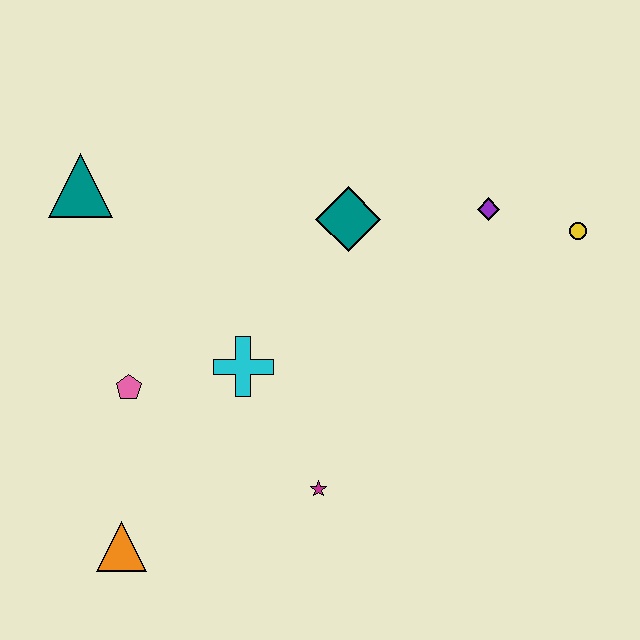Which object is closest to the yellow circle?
The purple diamond is closest to the yellow circle.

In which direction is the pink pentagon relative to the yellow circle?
The pink pentagon is to the left of the yellow circle.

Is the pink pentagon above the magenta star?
Yes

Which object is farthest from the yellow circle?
The orange triangle is farthest from the yellow circle.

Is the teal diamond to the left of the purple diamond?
Yes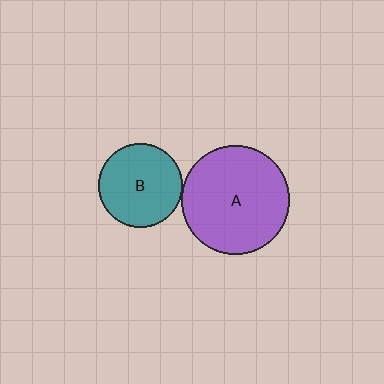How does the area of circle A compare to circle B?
Approximately 1.7 times.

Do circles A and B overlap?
Yes.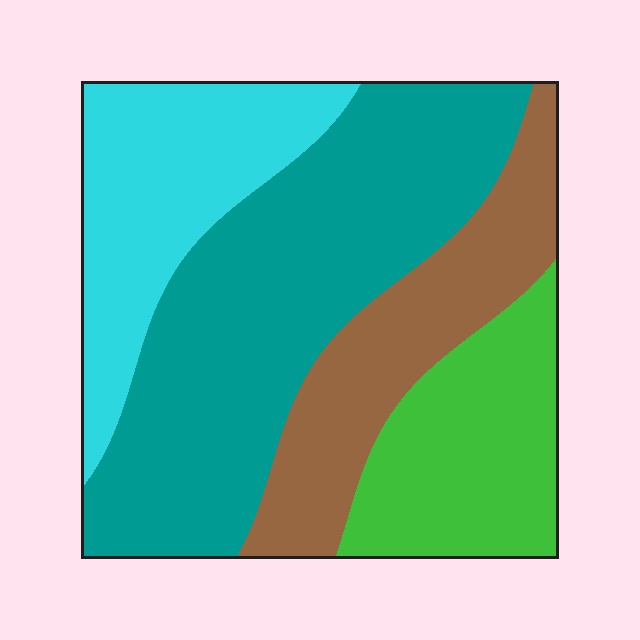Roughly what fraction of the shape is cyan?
Cyan takes up about one fifth (1/5) of the shape.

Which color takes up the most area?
Teal, at roughly 40%.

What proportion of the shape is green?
Green takes up less than a quarter of the shape.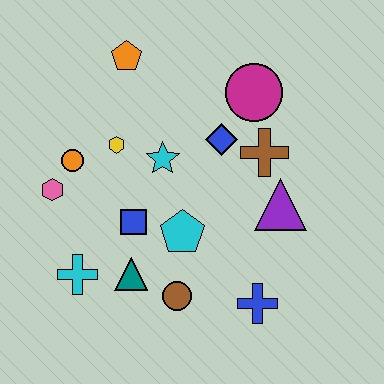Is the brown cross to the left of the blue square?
No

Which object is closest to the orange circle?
The pink hexagon is closest to the orange circle.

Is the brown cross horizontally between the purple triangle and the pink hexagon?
Yes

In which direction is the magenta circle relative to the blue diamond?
The magenta circle is above the blue diamond.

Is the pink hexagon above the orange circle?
No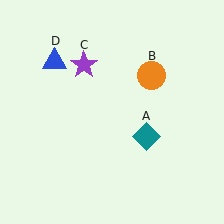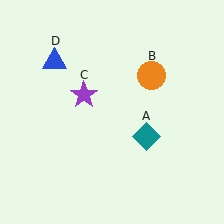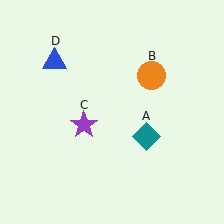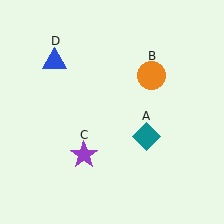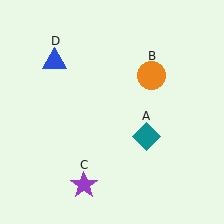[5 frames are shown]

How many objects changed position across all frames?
1 object changed position: purple star (object C).